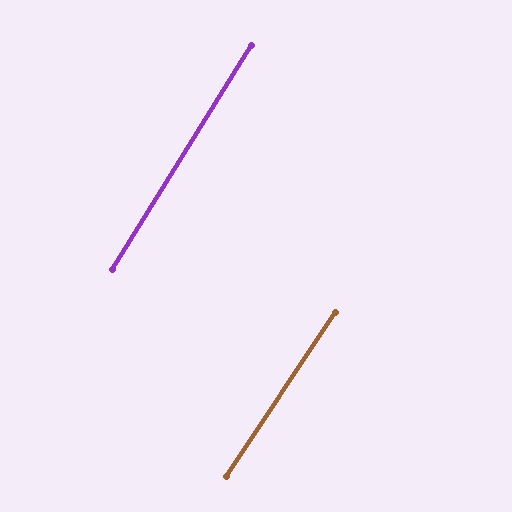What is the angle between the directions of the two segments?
Approximately 2 degrees.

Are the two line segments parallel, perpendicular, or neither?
Parallel — their directions differ by only 1.8°.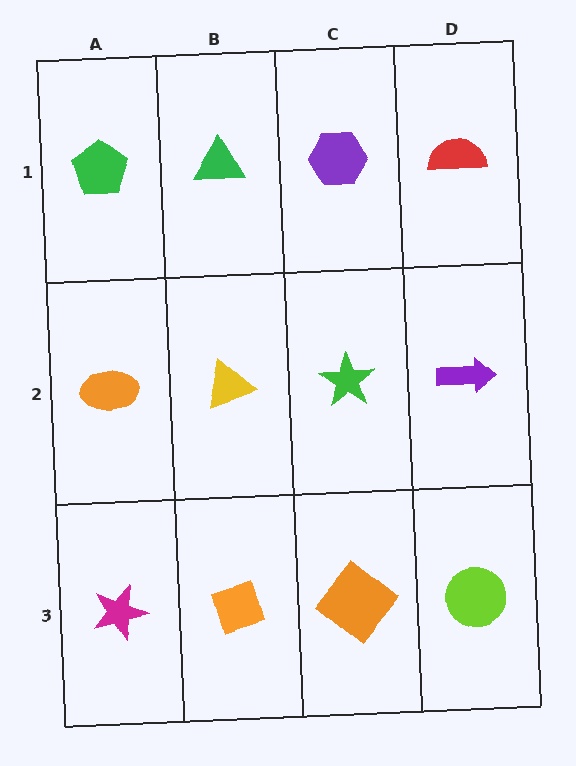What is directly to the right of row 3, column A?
An orange diamond.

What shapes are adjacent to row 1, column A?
An orange ellipse (row 2, column A), a green triangle (row 1, column B).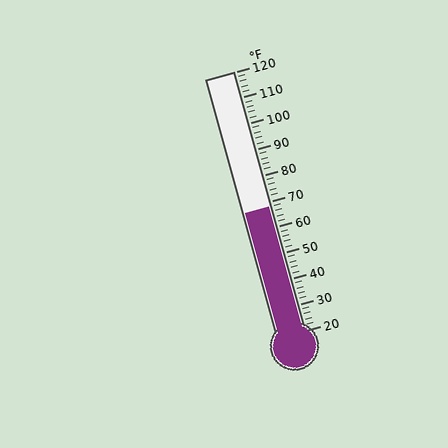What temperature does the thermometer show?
The thermometer shows approximately 68°F.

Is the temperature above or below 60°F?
The temperature is above 60°F.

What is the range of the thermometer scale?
The thermometer scale ranges from 20°F to 120°F.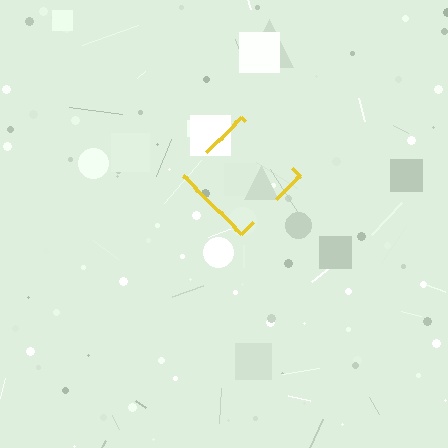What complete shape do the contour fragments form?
The contour fragments form a diamond.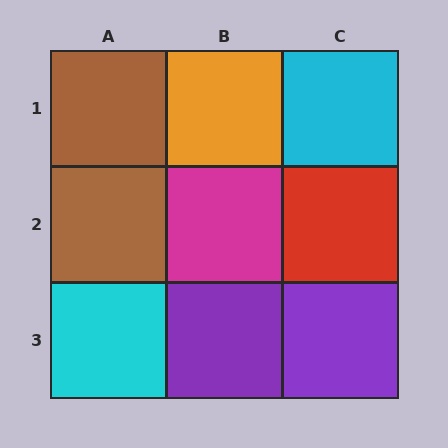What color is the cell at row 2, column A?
Brown.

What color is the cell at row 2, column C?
Red.